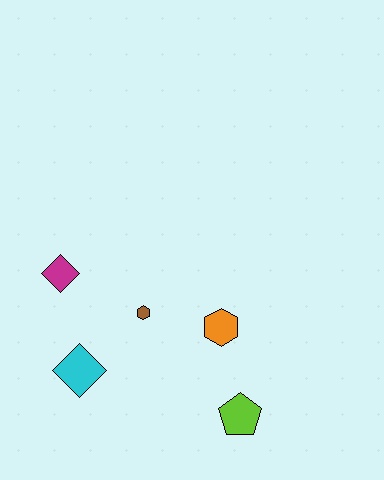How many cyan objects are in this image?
There is 1 cyan object.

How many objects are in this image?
There are 5 objects.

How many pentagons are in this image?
There is 1 pentagon.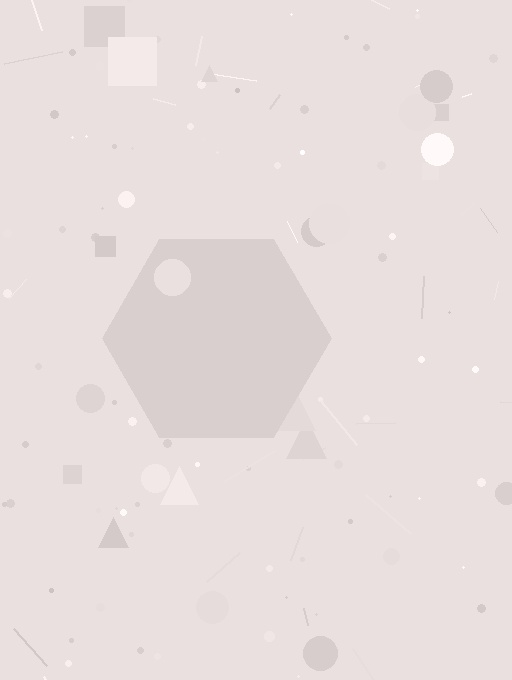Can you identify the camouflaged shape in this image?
The camouflaged shape is a hexagon.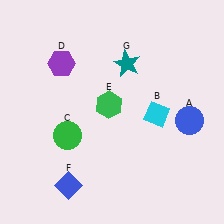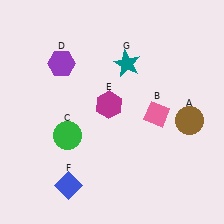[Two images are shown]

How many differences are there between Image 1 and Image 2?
There are 3 differences between the two images.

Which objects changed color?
A changed from blue to brown. B changed from cyan to pink. E changed from green to magenta.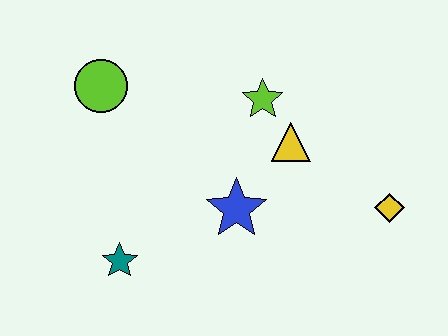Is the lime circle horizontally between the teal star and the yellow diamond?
No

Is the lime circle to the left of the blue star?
Yes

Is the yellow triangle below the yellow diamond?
No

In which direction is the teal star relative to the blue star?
The teal star is to the left of the blue star.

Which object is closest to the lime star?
The yellow triangle is closest to the lime star.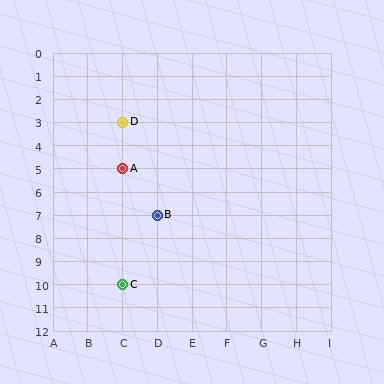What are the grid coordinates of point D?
Point D is at grid coordinates (C, 3).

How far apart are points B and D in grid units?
Points B and D are 1 column and 4 rows apart (about 4.1 grid units diagonally).